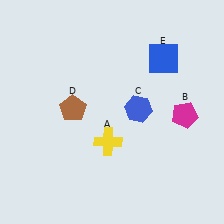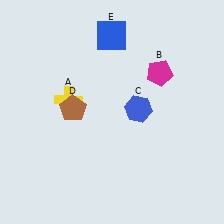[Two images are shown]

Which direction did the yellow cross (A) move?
The yellow cross (A) moved up.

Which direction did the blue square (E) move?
The blue square (E) moved left.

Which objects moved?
The objects that moved are: the yellow cross (A), the magenta pentagon (B), the blue square (E).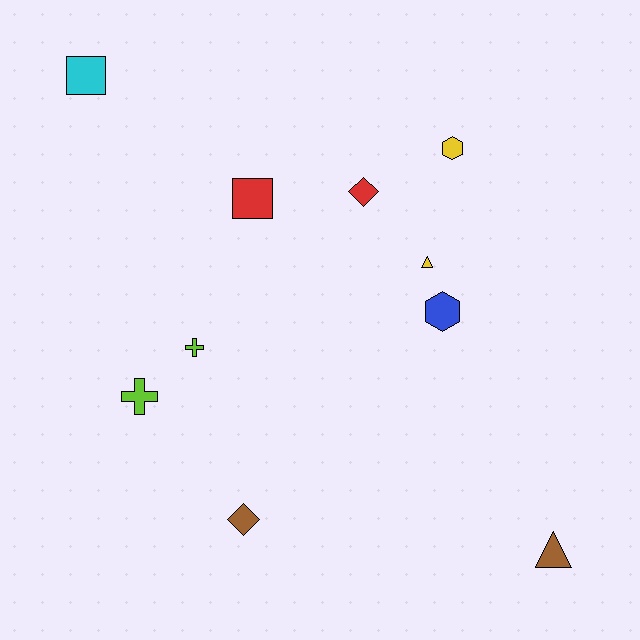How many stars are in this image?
There are no stars.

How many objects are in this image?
There are 10 objects.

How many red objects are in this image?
There are 2 red objects.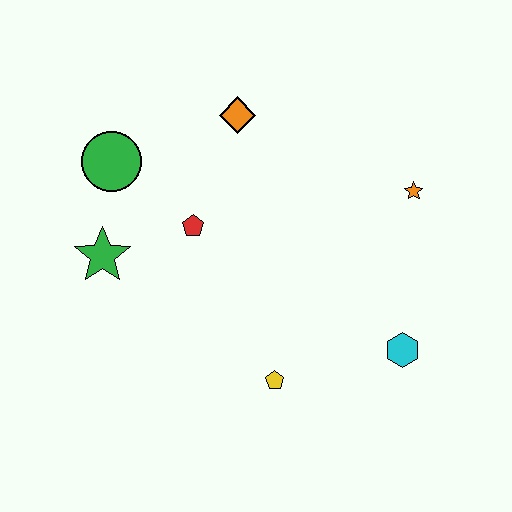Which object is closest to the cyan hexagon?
The yellow pentagon is closest to the cyan hexagon.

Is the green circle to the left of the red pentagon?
Yes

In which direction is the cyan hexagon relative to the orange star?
The cyan hexagon is below the orange star.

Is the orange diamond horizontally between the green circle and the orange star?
Yes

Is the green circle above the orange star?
Yes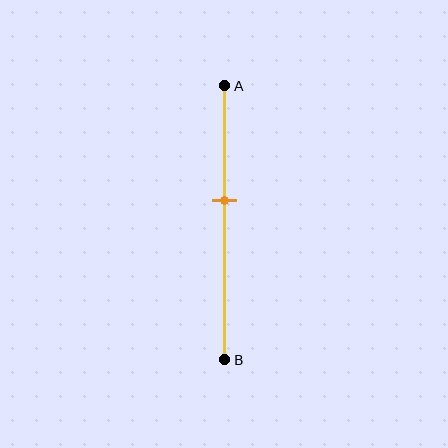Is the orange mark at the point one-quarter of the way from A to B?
No, the mark is at about 40% from A, not at the 25% one-quarter point.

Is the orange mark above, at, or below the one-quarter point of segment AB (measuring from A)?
The orange mark is below the one-quarter point of segment AB.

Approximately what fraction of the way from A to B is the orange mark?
The orange mark is approximately 40% of the way from A to B.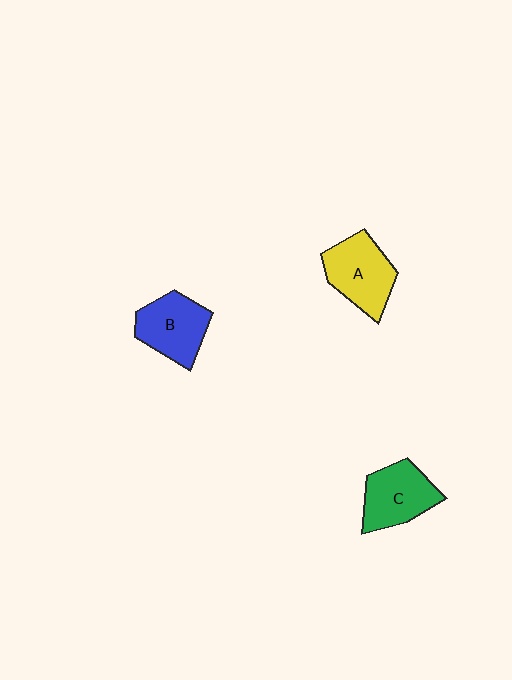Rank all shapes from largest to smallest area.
From largest to smallest: A (yellow), C (green), B (blue).